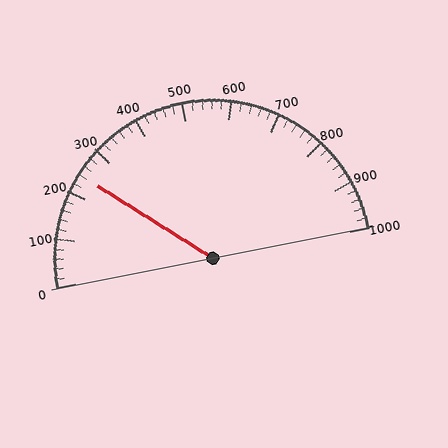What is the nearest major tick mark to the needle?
The nearest major tick mark is 200.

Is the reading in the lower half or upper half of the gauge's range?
The reading is in the lower half of the range (0 to 1000).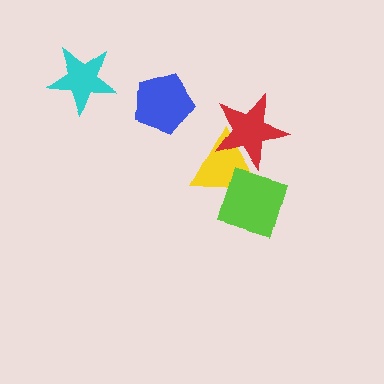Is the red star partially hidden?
No, no other shape covers it.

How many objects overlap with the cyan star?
0 objects overlap with the cyan star.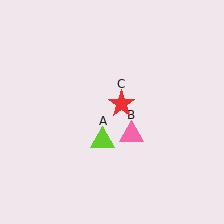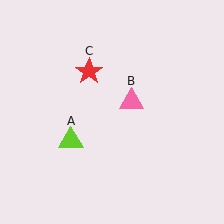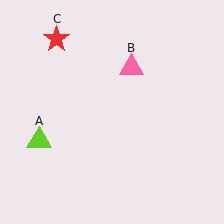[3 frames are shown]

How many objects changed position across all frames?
3 objects changed position: lime triangle (object A), pink triangle (object B), red star (object C).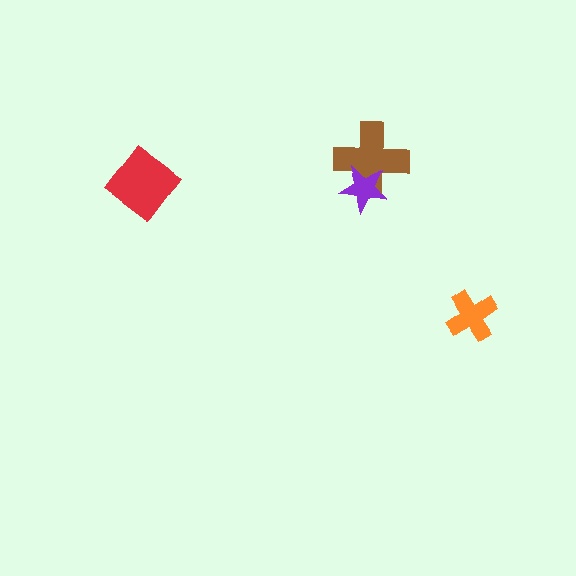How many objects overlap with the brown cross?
1 object overlaps with the brown cross.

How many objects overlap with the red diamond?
0 objects overlap with the red diamond.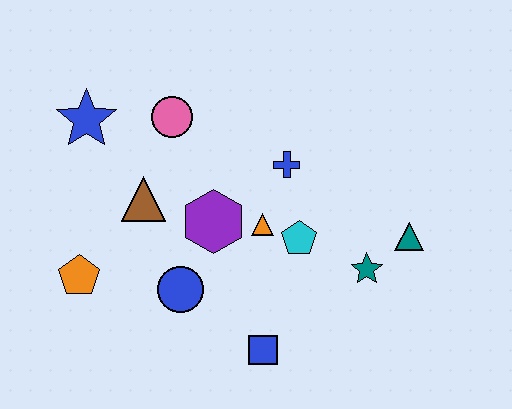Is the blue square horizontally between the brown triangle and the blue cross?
Yes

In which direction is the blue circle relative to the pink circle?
The blue circle is below the pink circle.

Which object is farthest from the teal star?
The blue star is farthest from the teal star.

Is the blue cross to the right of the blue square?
Yes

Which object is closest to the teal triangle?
The teal star is closest to the teal triangle.